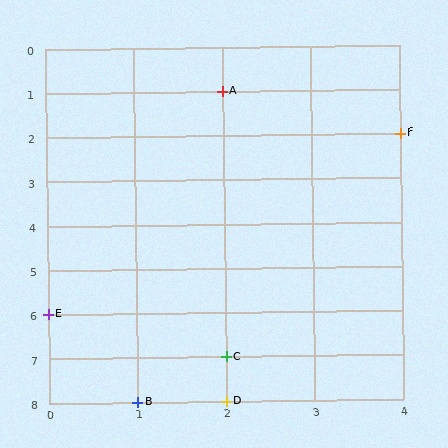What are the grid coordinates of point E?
Point E is at grid coordinates (0, 6).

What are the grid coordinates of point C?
Point C is at grid coordinates (2, 7).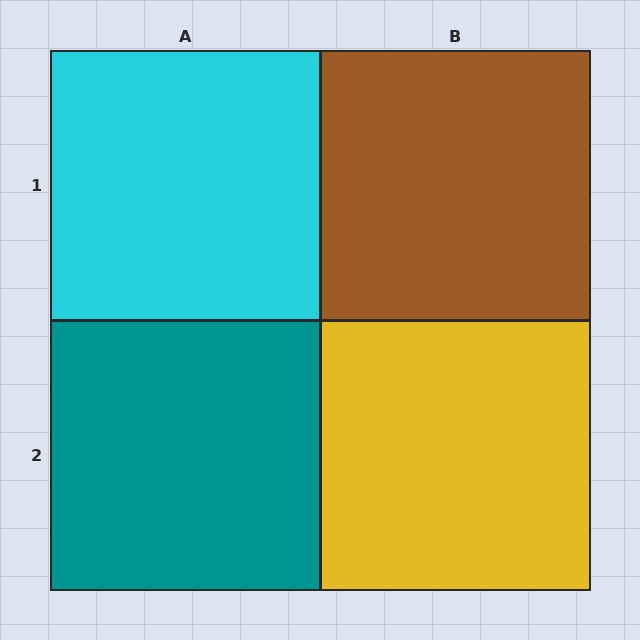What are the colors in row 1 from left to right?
Cyan, brown.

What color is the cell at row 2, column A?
Teal.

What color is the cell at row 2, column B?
Yellow.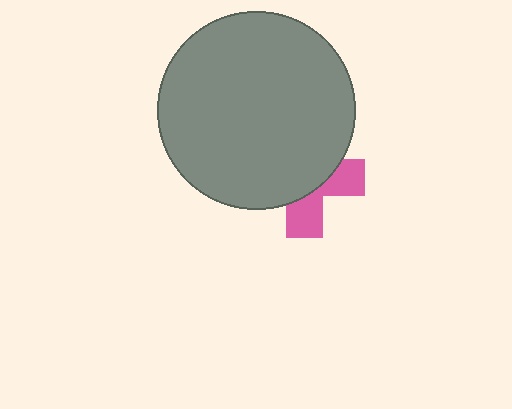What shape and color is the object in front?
The object in front is a gray circle.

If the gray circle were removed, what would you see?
You would see the complete pink cross.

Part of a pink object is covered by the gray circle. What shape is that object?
It is a cross.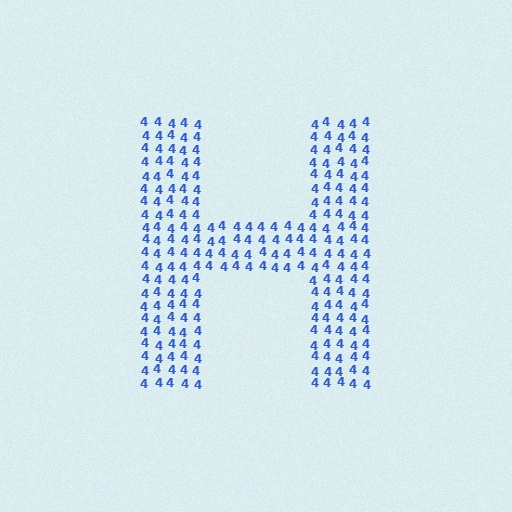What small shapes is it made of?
It is made of small digit 4's.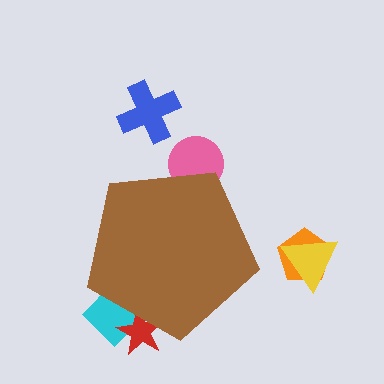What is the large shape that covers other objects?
A brown pentagon.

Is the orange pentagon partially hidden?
No, the orange pentagon is fully visible.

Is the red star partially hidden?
Yes, the red star is partially hidden behind the brown pentagon.